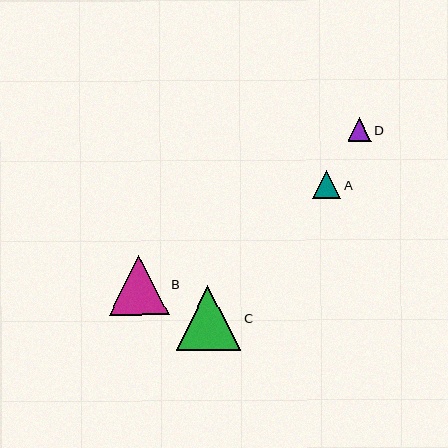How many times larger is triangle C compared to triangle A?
Triangle C is approximately 2.3 times the size of triangle A.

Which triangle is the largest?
Triangle C is the largest with a size of approximately 64 pixels.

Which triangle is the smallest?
Triangle D is the smallest with a size of approximately 23 pixels.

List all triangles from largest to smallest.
From largest to smallest: C, B, A, D.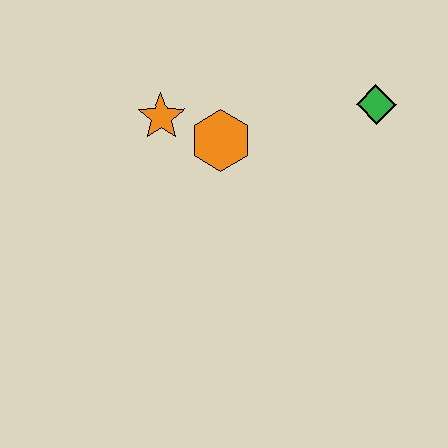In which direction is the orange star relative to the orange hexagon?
The orange star is to the left of the orange hexagon.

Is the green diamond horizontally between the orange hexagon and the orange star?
No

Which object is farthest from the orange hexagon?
The green diamond is farthest from the orange hexagon.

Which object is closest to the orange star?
The orange hexagon is closest to the orange star.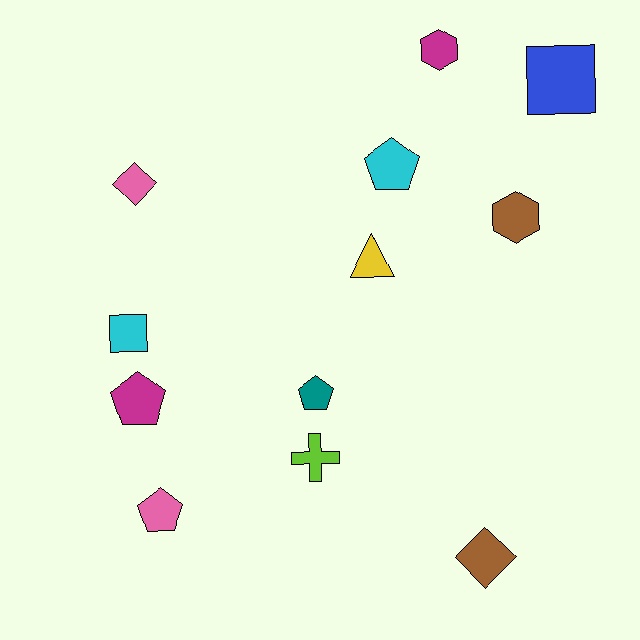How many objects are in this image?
There are 12 objects.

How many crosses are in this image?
There is 1 cross.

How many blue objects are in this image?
There is 1 blue object.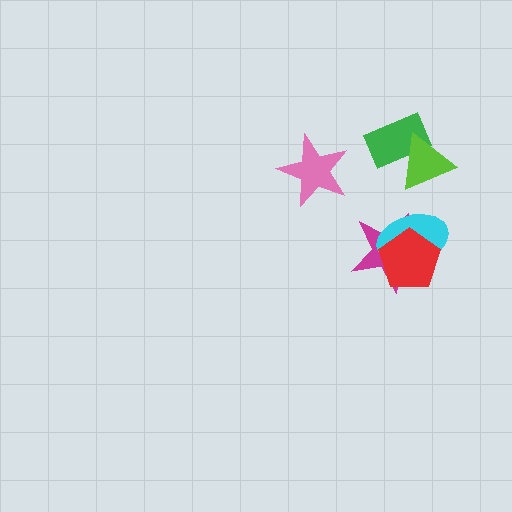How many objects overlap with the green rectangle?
1 object overlaps with the green rectangle.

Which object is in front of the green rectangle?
The lime triangle is in front of the green rectangle.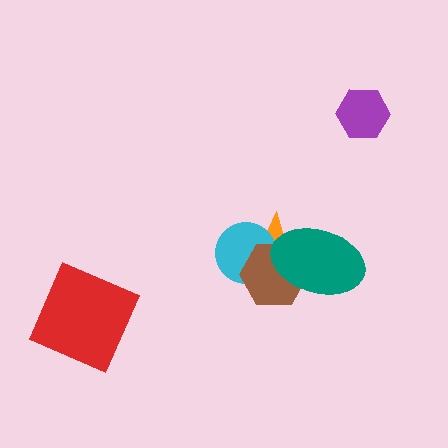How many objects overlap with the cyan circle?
2 objects overlap with the cyan circle.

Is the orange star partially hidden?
Yes, it is partially covered by another shape.